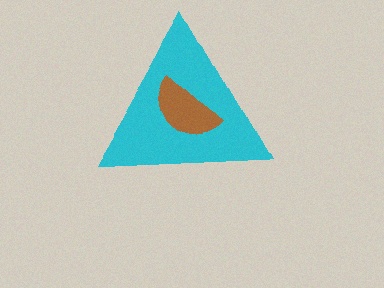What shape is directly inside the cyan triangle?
The brown semicircle.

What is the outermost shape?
The cyan triangle.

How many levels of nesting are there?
2.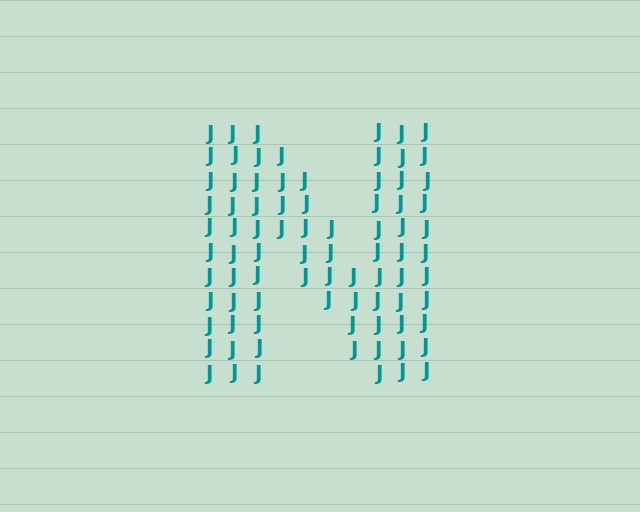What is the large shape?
The large shape is the letter N.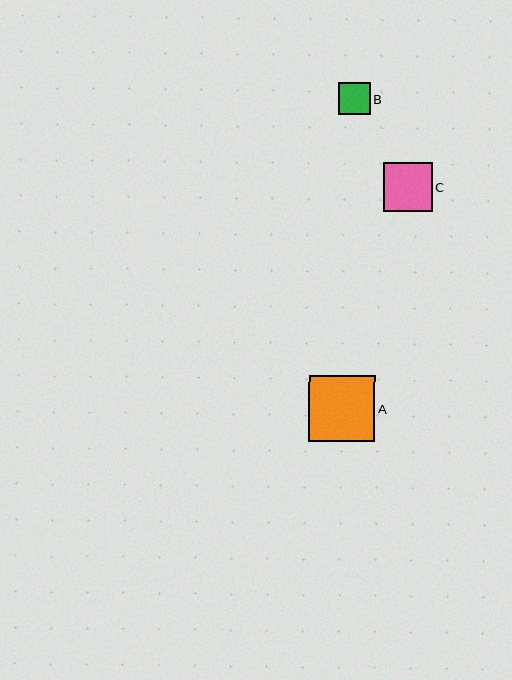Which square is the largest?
Square A is the largest with a size of approximately 66 pixels.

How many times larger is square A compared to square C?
Square A is approximately 1.3 times the size of square C.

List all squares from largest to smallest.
From largest to smallest: A, C, B.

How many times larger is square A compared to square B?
Square A is approximately 2.1 times the size of square B.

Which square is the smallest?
Square B is the smallest with a size of approximately 32 pixels.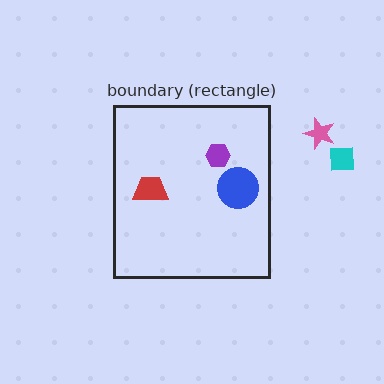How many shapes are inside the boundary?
3 inside, 2 outside.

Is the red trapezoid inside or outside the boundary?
Inside.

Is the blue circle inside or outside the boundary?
Inside.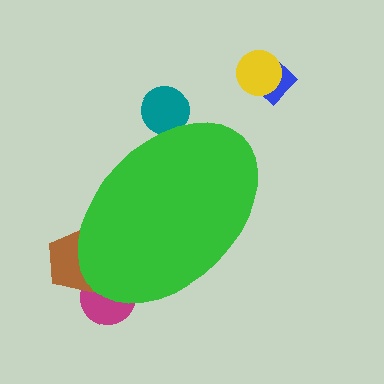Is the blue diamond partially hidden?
No, the blue diamond is fully visible.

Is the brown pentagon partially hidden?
Yes, the brown pentagon is partially hidden behind the green ellipse.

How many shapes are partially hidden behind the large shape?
3 shapes are partially hidden.